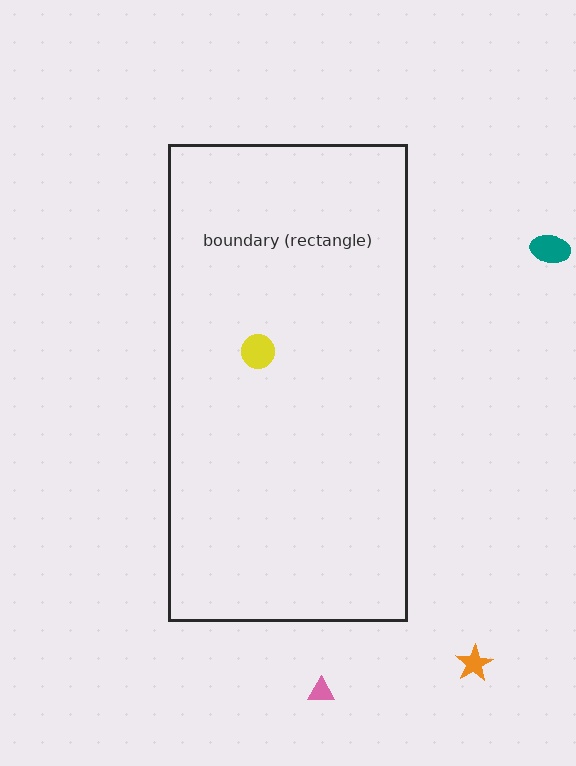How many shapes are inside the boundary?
1 inside, 3 outside.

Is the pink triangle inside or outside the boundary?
Outside.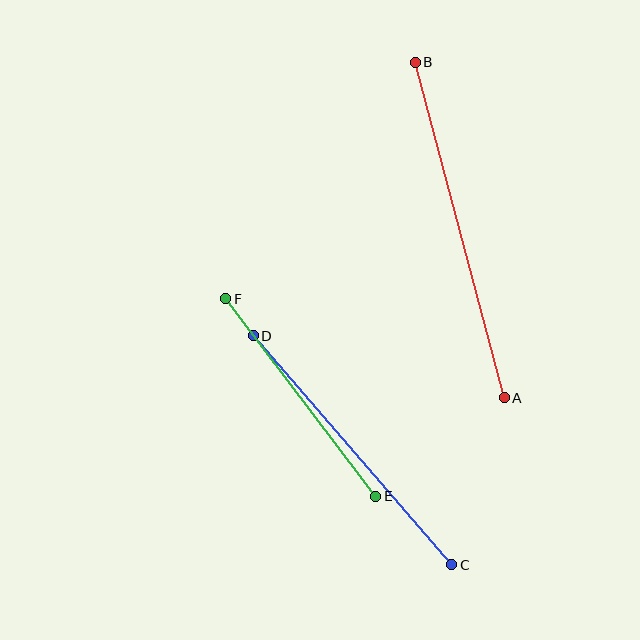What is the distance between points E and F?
The distance is approximately 248 pixels.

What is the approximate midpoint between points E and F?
The midpoint is at approximately (301, 398) pixels.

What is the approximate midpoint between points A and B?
The midpoint is at approximately (460, 230) pixels.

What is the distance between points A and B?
The distance is approximately 347 pixels.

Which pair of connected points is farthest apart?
Points A and B are farthest apart.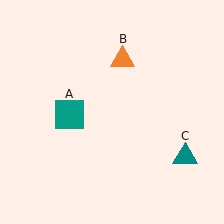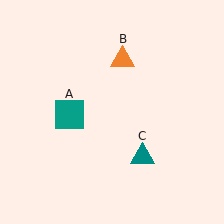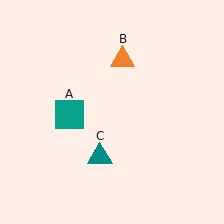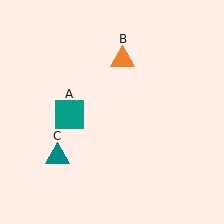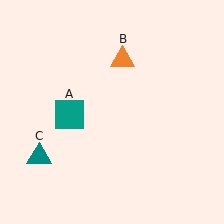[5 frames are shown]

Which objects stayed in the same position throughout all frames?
Teal square (object A) and orange triangle (object B) remained stationary.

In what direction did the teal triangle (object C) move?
The teal triangle (object C) moved left.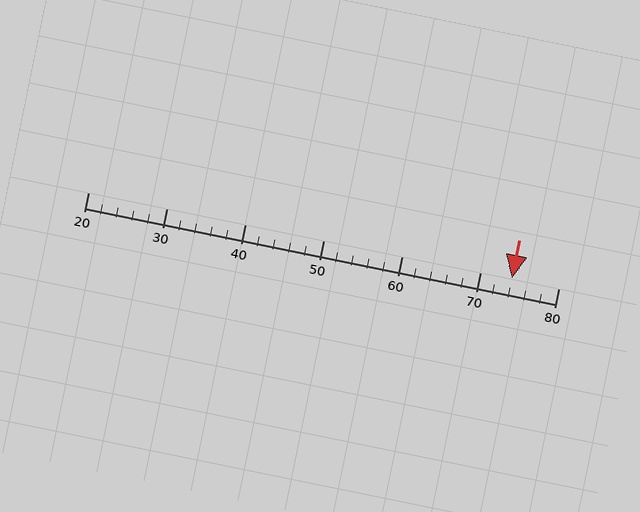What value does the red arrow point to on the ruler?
The red arrow points to approximately 74.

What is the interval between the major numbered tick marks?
The major tick marks are spaced 10 units apart.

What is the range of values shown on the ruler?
The ruler shows values from 20 to 80.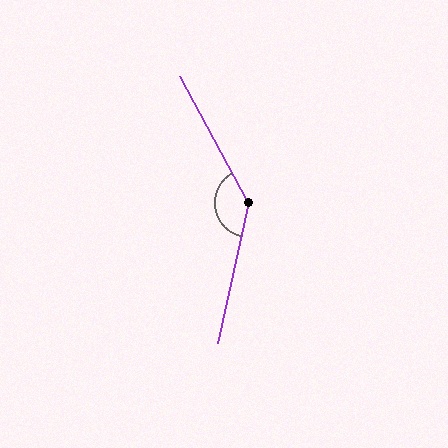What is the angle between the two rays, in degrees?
Approximately 139 degrees.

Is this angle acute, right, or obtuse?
It is obtuse.